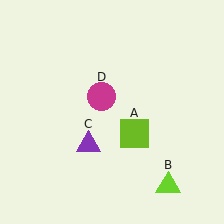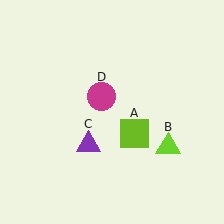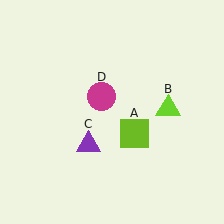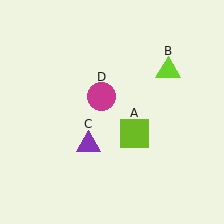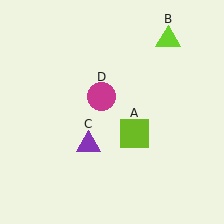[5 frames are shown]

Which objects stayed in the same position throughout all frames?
Lime square (object A) and purple triangle (object C) and magenta circle (object D) remained stationary.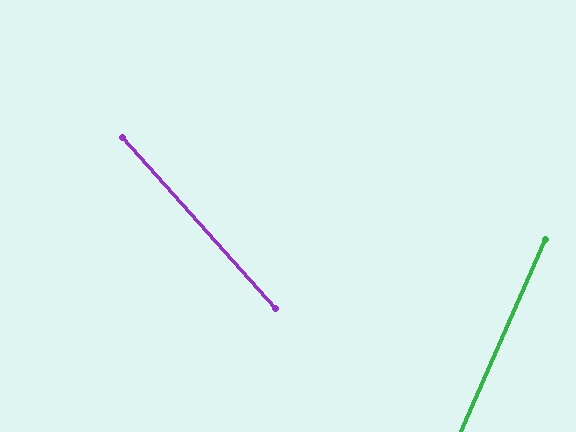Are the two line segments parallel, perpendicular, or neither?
Neither parallel nor perpendicular — they differ by about 66°.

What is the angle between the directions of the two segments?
Approximately 66 degrees.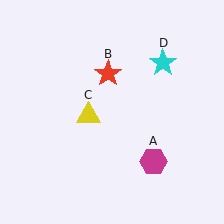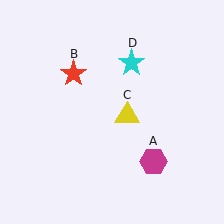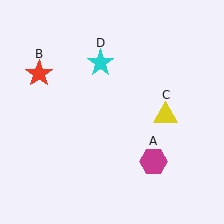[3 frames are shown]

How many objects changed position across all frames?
3 objects changed position: red star (object B), yellow triangle (object C), cyan star (object D).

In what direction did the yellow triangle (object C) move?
The yellow triangle (object C) moved right.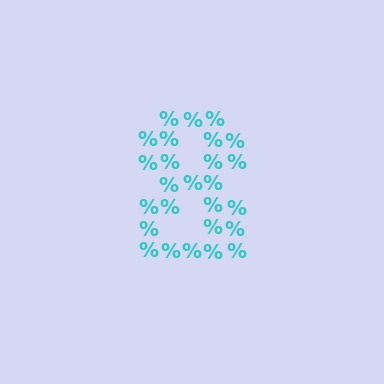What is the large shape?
The large shape is the digit 8.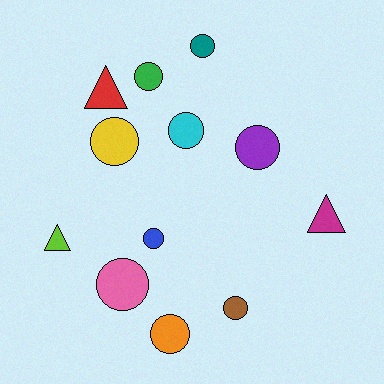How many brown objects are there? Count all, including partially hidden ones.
There is 1 brown object.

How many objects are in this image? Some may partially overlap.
There are 12 objects.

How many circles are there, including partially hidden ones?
There are 9 circles.